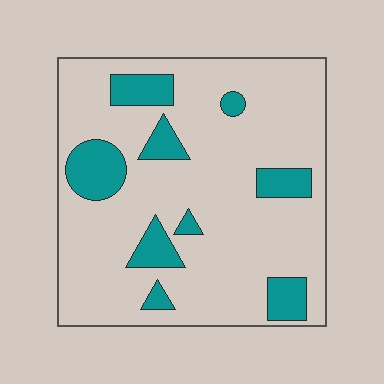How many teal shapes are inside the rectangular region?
9.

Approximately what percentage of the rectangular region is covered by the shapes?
Approximately 20%.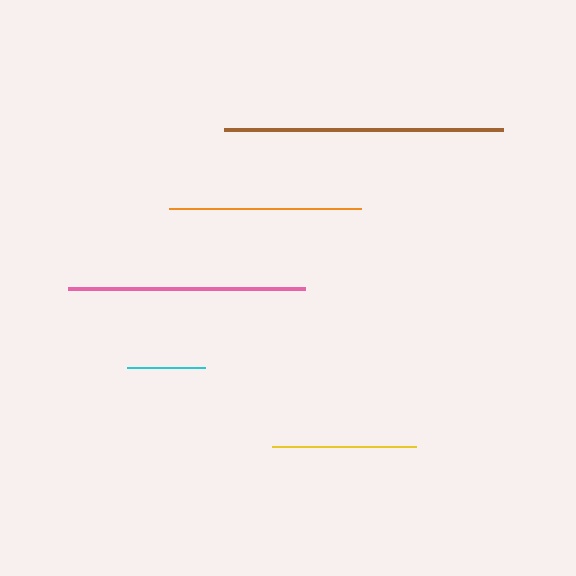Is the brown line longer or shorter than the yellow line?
The brown line is longer than the yellow line.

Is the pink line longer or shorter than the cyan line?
The pink line is longer than the cyan line.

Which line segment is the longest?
The brown line is the longest at approximately 279 pixels.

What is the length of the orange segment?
The orange segment is approximately 192 pixels long.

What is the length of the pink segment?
The pink segment is approximately 237 pixels long.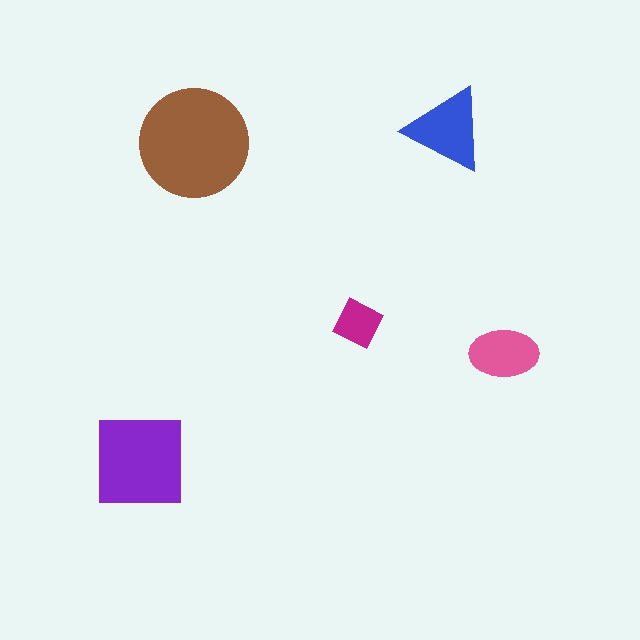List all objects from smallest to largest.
The magenta diamond, the pink ellipse, the blue triangle, the purple square, the brown circle.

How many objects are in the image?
There are 5 objects in the image.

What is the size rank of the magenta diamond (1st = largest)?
5th.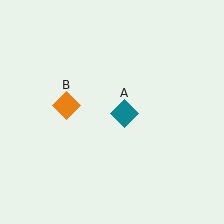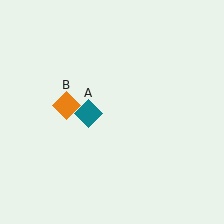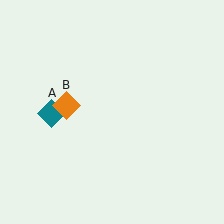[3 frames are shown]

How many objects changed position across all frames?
1 object changed position: teal diamond (object A).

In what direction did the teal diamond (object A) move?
The teal diamond (object A) moved left.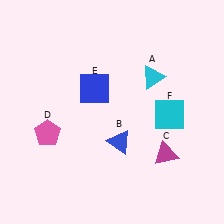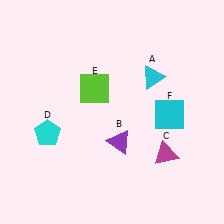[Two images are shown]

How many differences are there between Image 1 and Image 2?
There are 3 differences between the two images.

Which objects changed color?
B changed from blue to purple. D changed from pink to cyan. E changed from blue to lime.